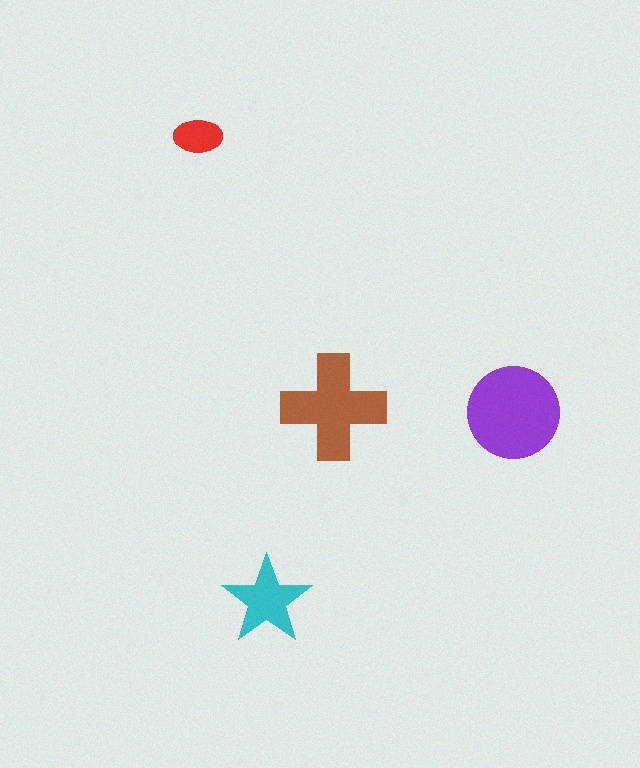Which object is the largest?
The purple circle.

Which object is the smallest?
The red ellipse.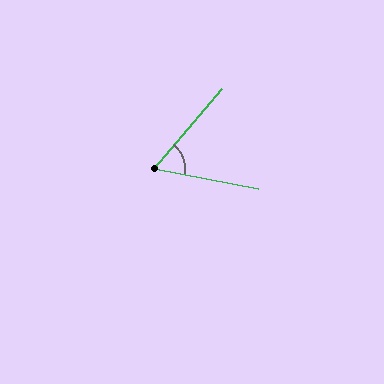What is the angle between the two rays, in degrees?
Approximately 60 degrees.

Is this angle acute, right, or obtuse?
It is acute.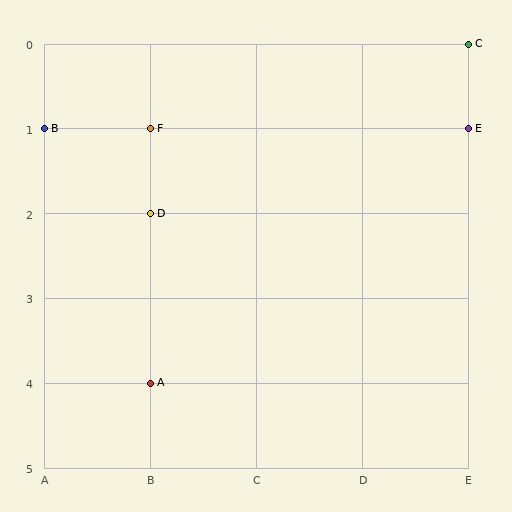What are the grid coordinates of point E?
Point E is at grid coordinates (E, 1).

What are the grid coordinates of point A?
Point A is at grid coordinates (B, 4).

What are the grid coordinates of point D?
Point D is at grid coordinates (B, 2).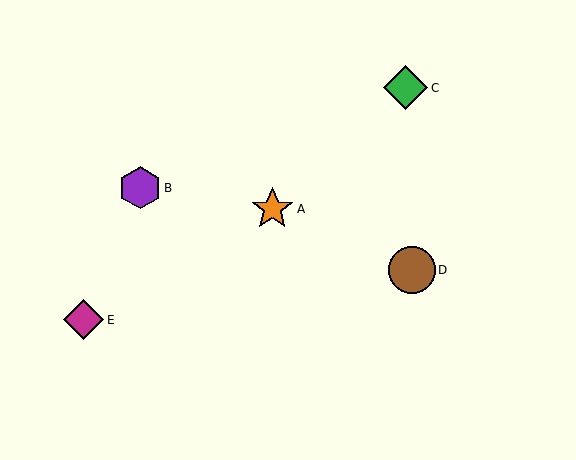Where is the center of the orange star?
The center of the orange star is at (272, 209).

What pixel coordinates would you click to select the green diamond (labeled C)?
Click at (406, 88) to select the green diamond C.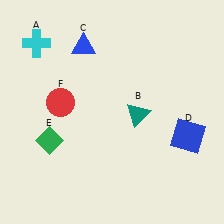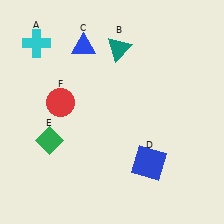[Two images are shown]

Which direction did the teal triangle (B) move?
The teal triangle (B) moved up.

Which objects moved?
The objects that moved are: the teal triangle (B), the blue square (D).